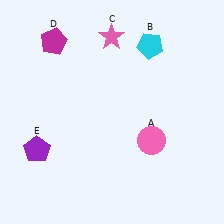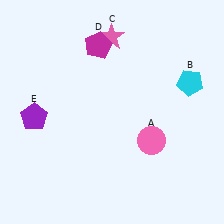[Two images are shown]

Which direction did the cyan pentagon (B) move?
The cyan pentagon (B) moved right.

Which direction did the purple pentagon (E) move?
The purple pentagon (E) moved up.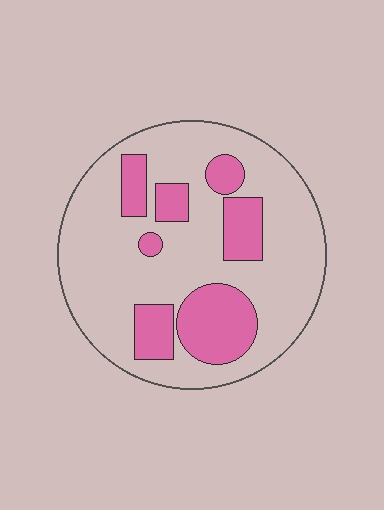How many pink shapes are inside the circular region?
7.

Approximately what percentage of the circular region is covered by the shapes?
Approximately 25%.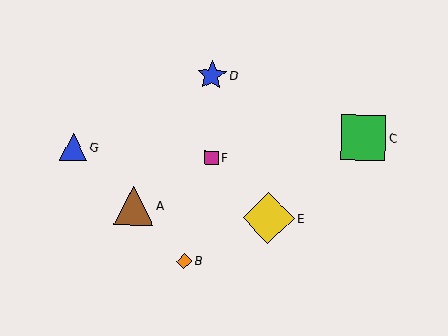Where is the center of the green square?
The center of the green square is at (364, 138).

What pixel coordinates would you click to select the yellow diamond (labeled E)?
Click at (269, 218) to select the yellow diamond E.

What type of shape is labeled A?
Shape A is a brown triangle.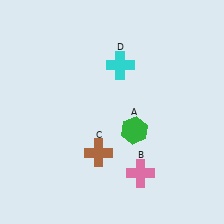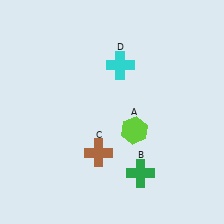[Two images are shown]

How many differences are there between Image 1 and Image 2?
There are 2 differences between the two images.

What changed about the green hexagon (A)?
In Image 1, A is green. In Image 2, it changed to lime.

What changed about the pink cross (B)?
In Image 1, B is pink. In Image 2, it changed to green.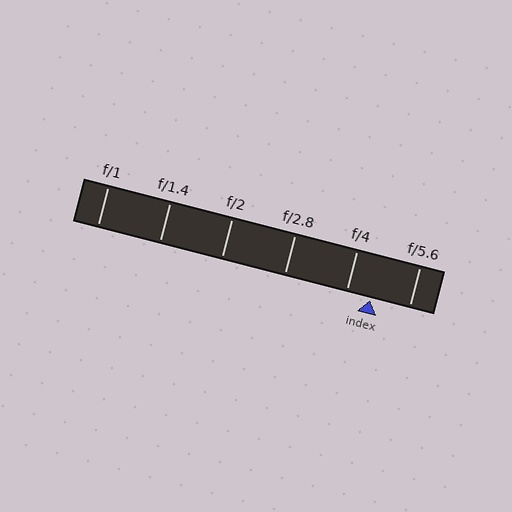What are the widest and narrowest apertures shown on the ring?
The widest aperture shown is f/1 and the narrowest is f/5.6.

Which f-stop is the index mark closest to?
The index mark is closest to f/4.